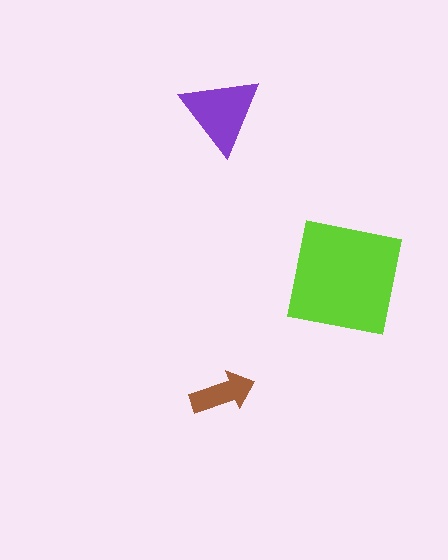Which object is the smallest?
The brown arrow.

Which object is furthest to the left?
The purple triangle is leftmost.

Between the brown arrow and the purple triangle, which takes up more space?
The purple triangle.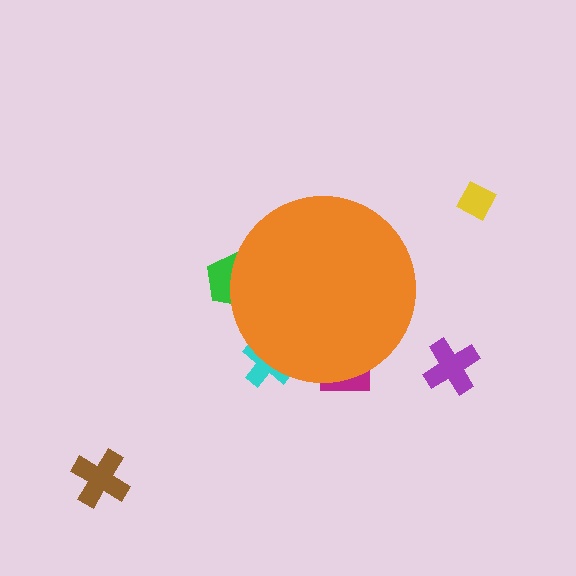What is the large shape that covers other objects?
An orange circle.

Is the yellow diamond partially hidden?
No, the yellow diamond is fully visible.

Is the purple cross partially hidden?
No, the purple cross is fully visible.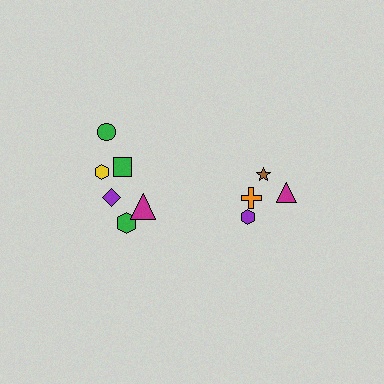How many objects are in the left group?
There are 6 objects.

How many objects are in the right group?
There are 4 objects.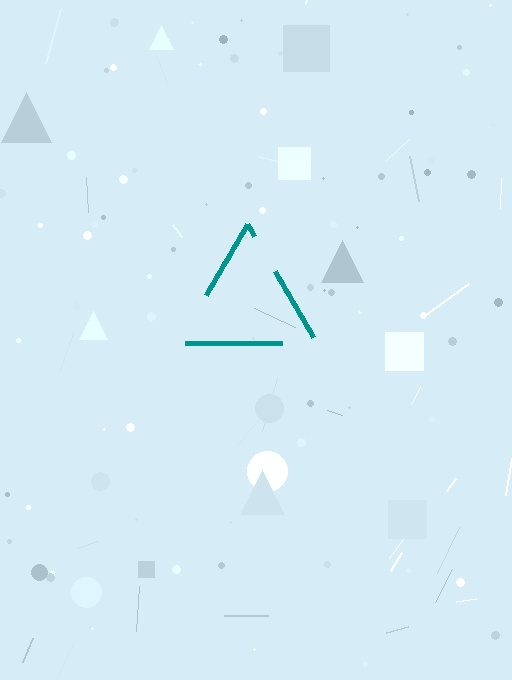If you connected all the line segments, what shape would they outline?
They would outline a triangle.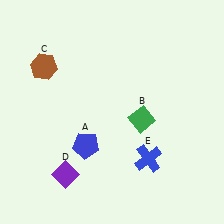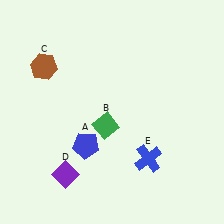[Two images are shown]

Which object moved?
The green diamond (B) moved left.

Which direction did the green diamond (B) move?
The green diamond (B) moved left.